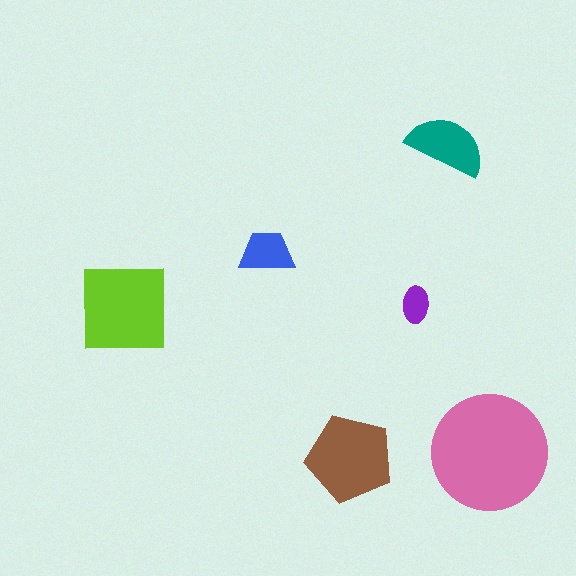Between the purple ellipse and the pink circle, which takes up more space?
The pink circle.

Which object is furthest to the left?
The lime square is leftmost.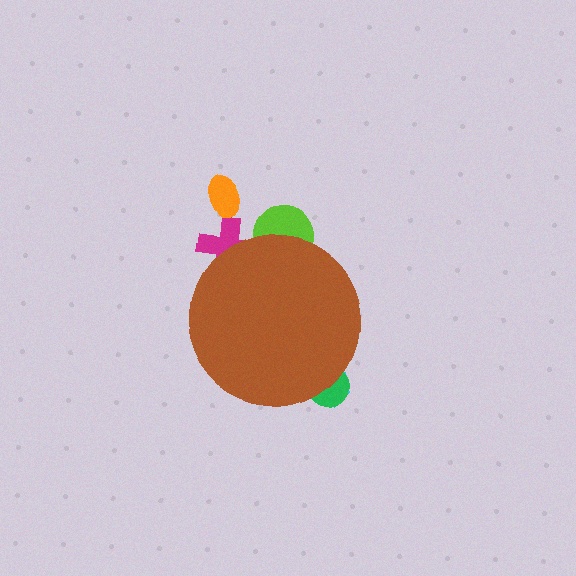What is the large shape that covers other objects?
A brown circle.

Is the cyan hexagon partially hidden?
Yes, the cyan hexagon is partially hidden behind the brown circle.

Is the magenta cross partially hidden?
Yes, the magenta cross is partially hidden behind the brown circle.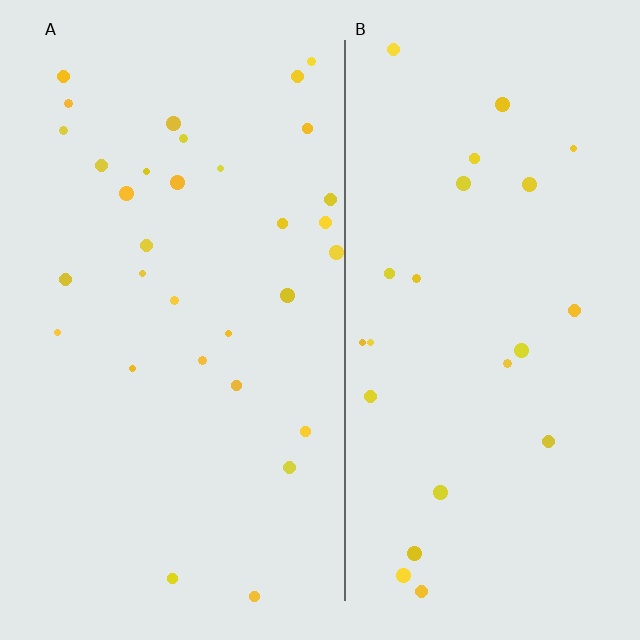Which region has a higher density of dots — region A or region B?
A (the left).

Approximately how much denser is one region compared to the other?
Approximately 1.4× — region A over region B.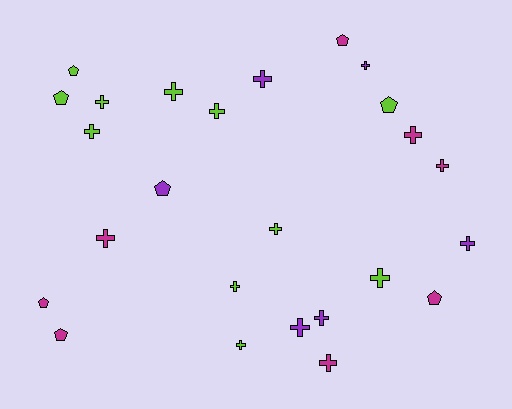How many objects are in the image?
There are 25 objects.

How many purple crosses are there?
There are 5 purple crosses.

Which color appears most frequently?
Lime, with 11 objects.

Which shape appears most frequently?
Cross, with 17 objects.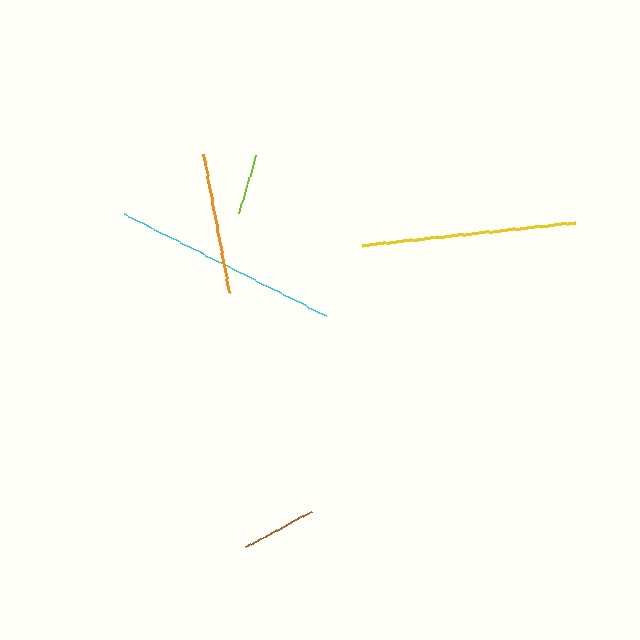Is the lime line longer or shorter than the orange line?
The orange line is longer than the lime line.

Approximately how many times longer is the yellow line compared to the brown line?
The yellow line is approximately 2.9 times the length of the brown line.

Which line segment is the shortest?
The lime line is the shortest at approximately 60 pixels.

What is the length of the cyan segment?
The cyan segment is approximately 227 pixels long.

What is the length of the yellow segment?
The yellow segment is approximately 215 pixels long.